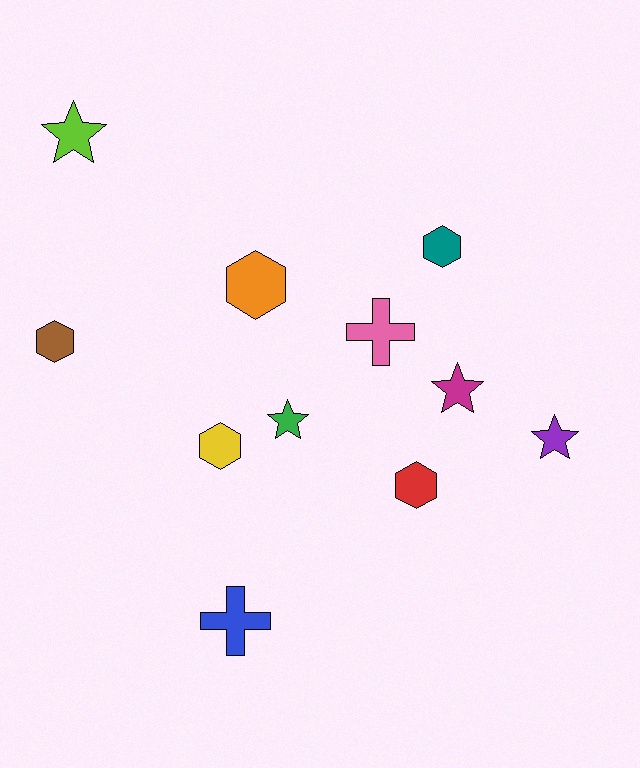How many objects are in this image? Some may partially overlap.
There are 11 objects.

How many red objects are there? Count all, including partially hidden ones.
There is 1 red object.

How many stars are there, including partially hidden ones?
There are 4 stars.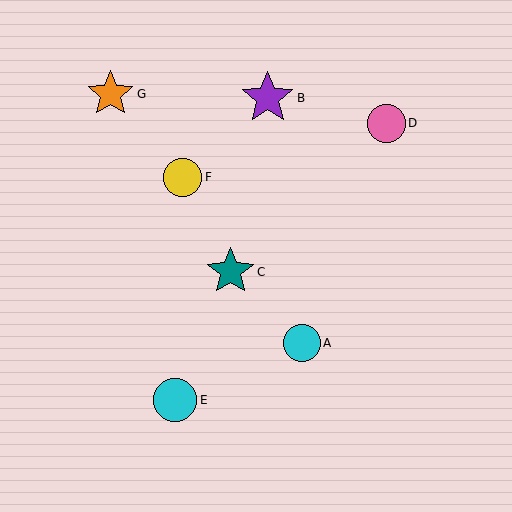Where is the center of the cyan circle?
The center of the cyan circle is at (175, 400).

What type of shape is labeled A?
Shape A is a cyan circle.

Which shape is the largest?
The purple star (labeled B) is the largest.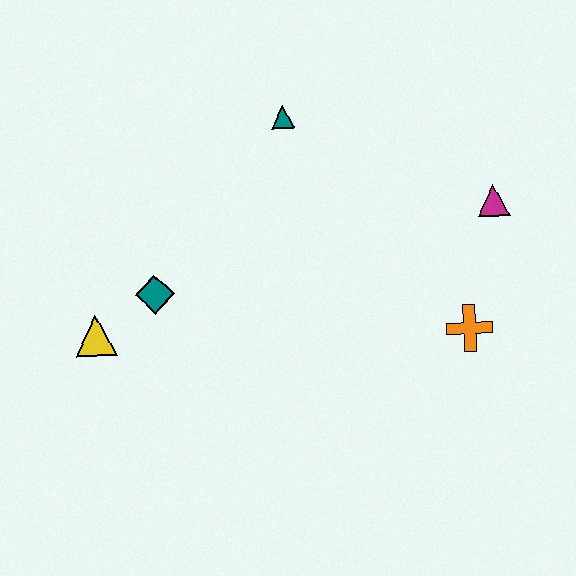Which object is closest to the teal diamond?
The yellow triangle is closest to the teal diamond.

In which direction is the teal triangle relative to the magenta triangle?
The teal triangle is to the left of the magenta triangle.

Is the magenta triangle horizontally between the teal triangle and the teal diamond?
No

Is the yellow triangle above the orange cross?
Yes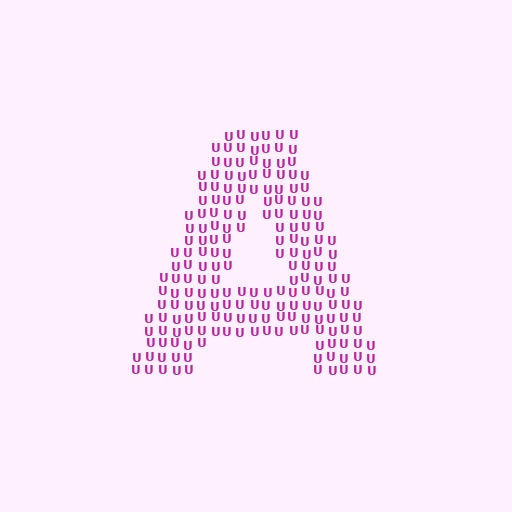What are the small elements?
The small elements are letter U's.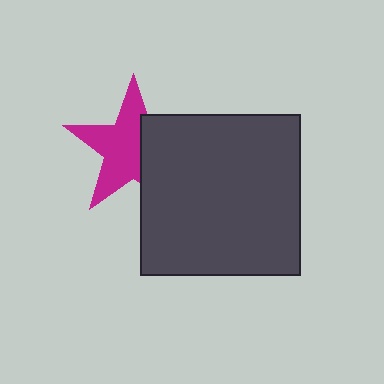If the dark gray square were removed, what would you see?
You would see the complete magenta star.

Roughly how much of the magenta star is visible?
About half of it is visible (roughly 61%).